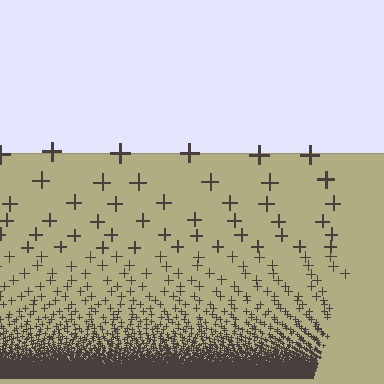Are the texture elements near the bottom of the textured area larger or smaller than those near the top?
Smaller. The gradient is inverted — elements near the bottom are smaller and denser.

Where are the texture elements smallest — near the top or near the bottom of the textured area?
Near the bottom.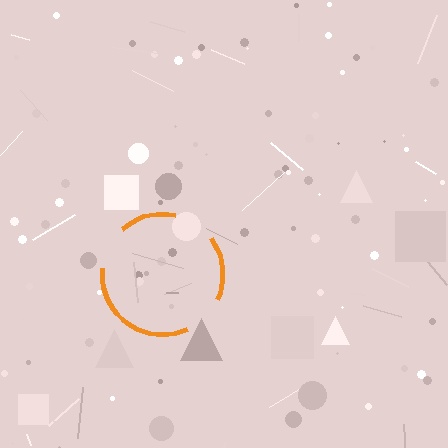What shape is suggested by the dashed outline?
The dashed outline suggests a circle.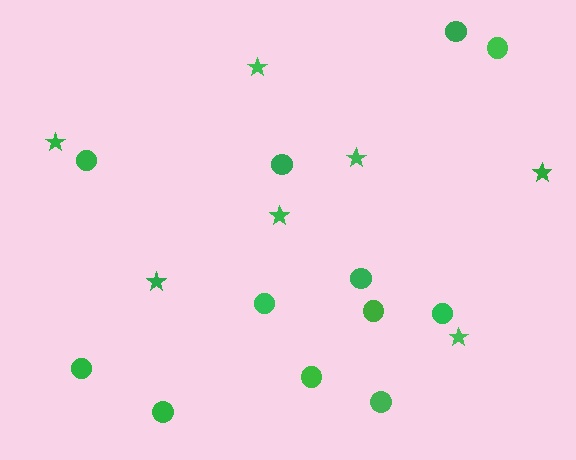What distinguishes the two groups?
There are 2 groups: one group of stars (7) and one group of circles (12).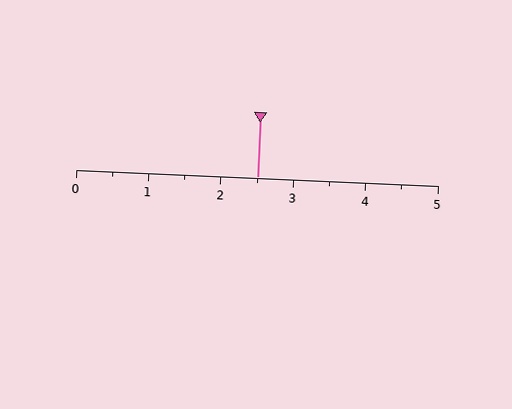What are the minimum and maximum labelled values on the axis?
The axis runs from 0 to 5.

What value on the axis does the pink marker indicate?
The marker indicates approximately 2.5.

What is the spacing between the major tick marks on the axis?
The major ticks are spaced 1 apart.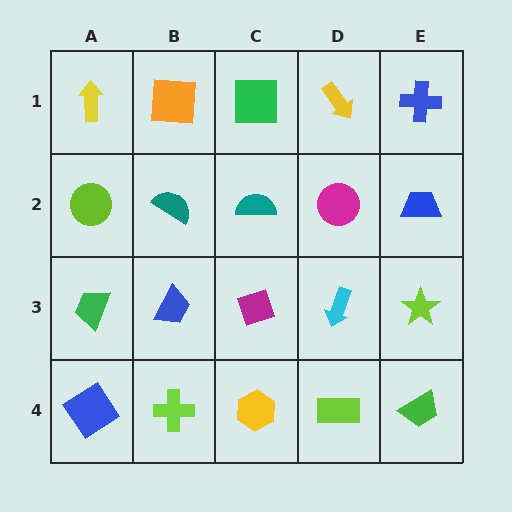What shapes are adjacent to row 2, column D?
A yellow arrow (row 1, column D), a cyan arrow (row 3, column D), a teal semicircle (row 2, column C), a blue trapezoid (row 2, column E).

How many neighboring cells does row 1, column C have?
3.